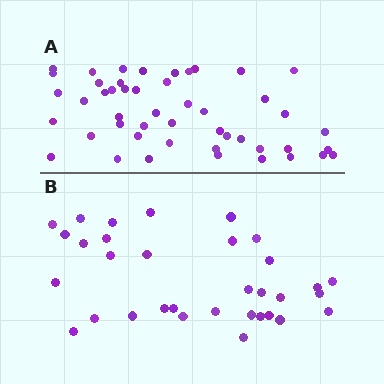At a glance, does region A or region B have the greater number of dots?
Region A (the top region) has more dots.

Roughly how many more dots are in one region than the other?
Region A has approximately 15 more dots than region B.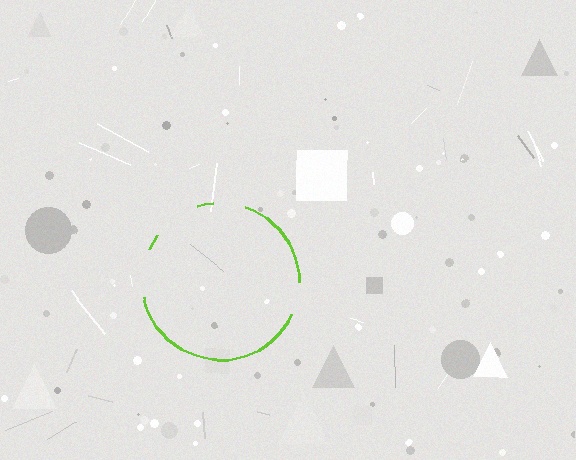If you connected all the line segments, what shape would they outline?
They would outline a circle.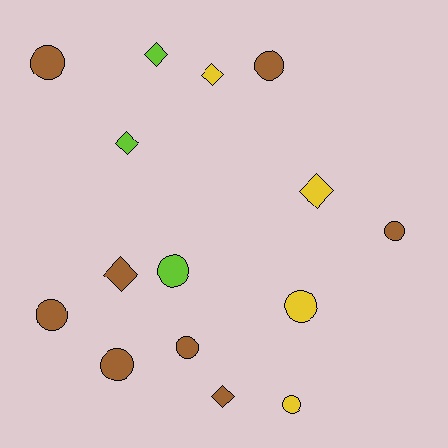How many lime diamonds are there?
There are 2 lime diamonds.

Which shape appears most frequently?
Circle, with 9 objects.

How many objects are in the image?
There are 15 objects.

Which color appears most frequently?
Brown, with 8 objects.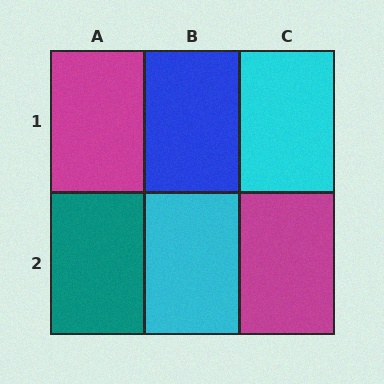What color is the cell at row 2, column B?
Cyan.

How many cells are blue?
1 cell is blue.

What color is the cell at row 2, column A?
Teal.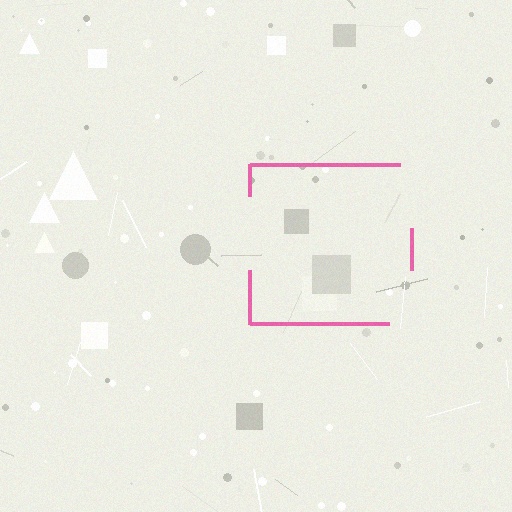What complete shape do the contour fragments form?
The contour fragments form a square.